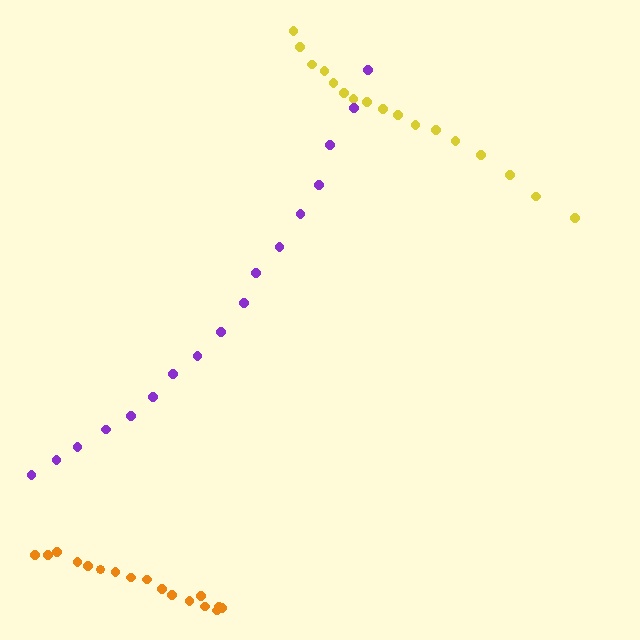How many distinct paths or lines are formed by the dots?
There are 3 distinct paths.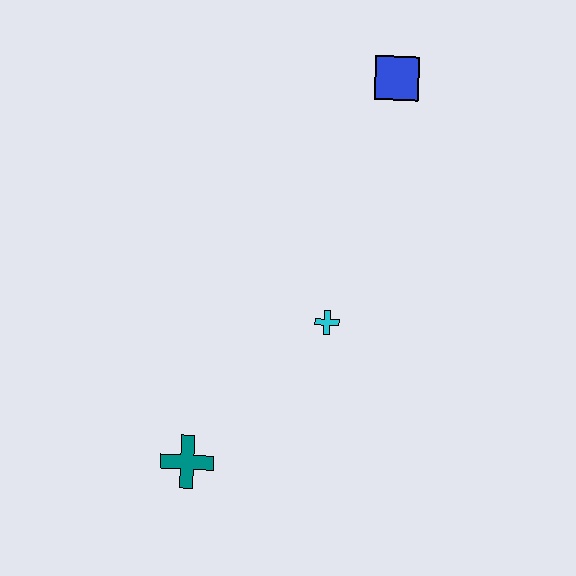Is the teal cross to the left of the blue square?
Yes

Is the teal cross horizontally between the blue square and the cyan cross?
No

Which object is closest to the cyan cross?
The teal cross is closest to the cyan cross.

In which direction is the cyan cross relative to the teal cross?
The cyan cross is above the teal cross.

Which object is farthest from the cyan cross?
The blue square is farthest from the cyan cross.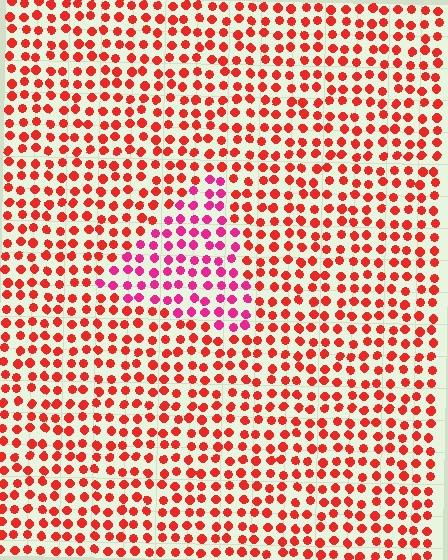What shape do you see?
I see a triangle.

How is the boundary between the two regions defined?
The boundary is defined purely by a slight shift in hue (about 35 degrees). Spacing, size, and orientation are identical on both sides.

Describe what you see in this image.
The image is filled with small red elements in a uniform arrangement. A triangle-shaped region is visible where the elements are tinted to a slightly different hue, forming a subtle color boundary.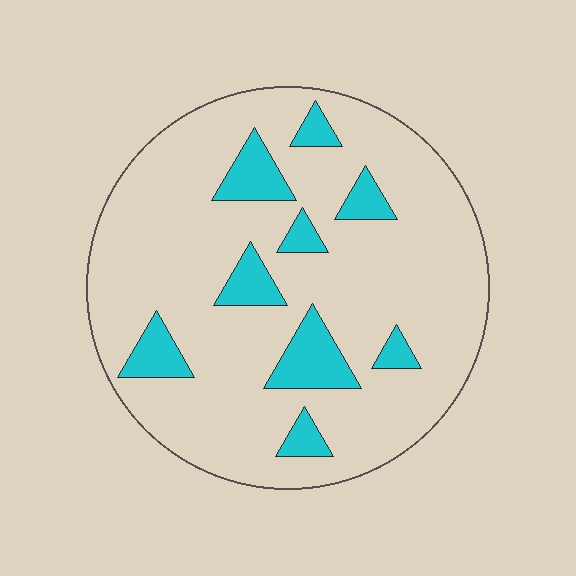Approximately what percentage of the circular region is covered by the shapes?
Approximately 15%.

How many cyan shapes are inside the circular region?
9.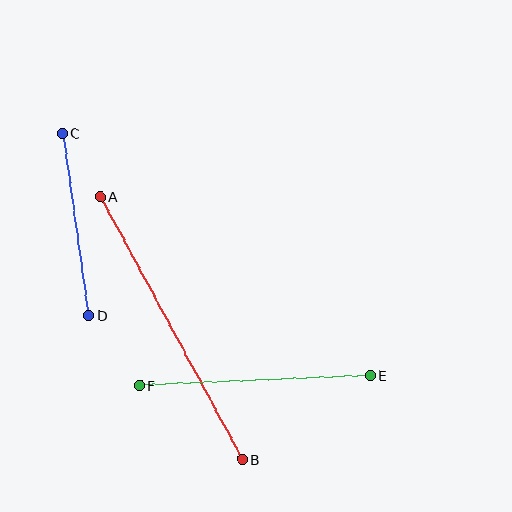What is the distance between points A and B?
The distance is approximately 298 pixels.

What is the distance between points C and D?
The distance is approximately 184 pixels.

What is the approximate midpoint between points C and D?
The midpoint is at approximately (75, 224) pixels.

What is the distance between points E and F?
The distance is approximately 231 pixels.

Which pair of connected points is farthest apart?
Points A and B are farthest apart.